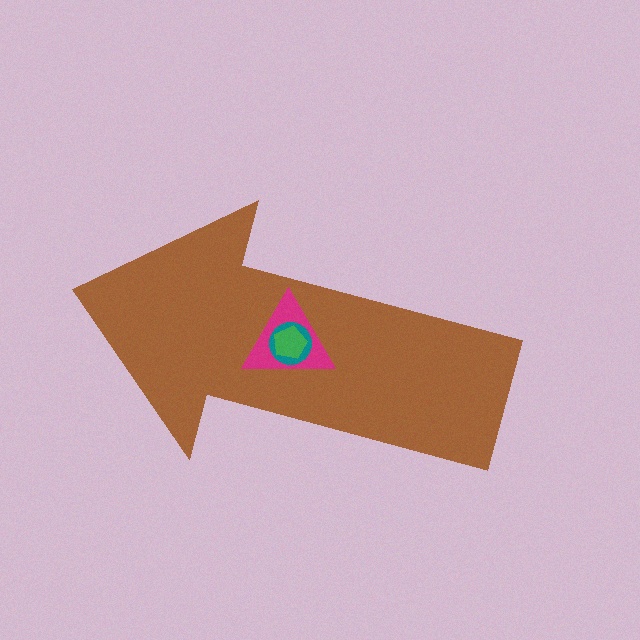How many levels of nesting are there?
4.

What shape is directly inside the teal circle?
The green pentagon.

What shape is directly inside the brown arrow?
The magenta triangle.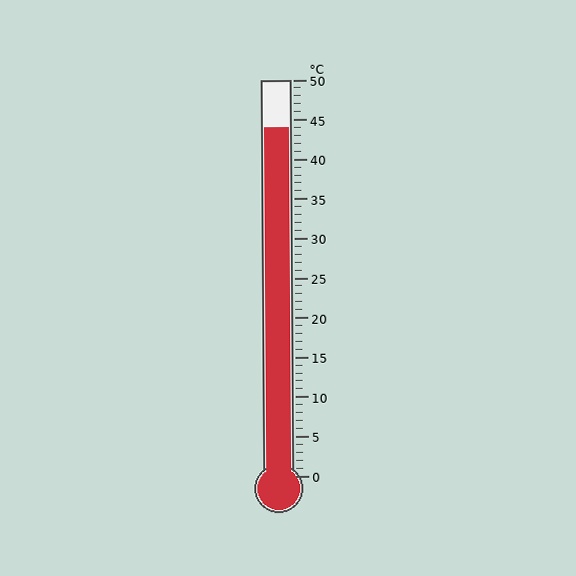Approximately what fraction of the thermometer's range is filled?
The thermometer is filled to approximately 90% of its range.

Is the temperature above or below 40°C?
The temperature is above 40°C.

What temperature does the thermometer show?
The thermometer shows approximately 44°C.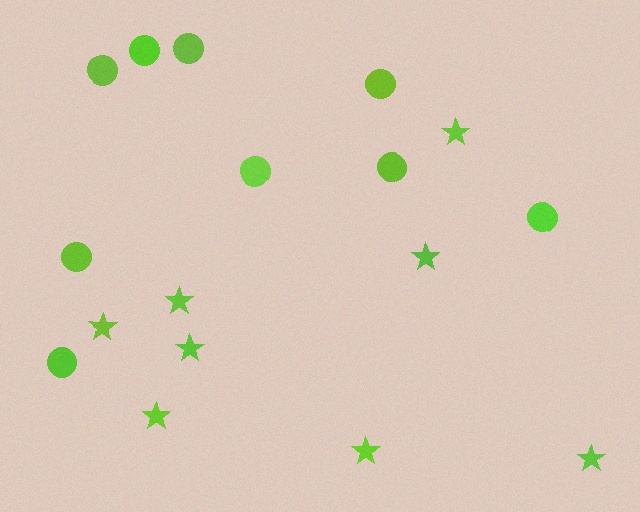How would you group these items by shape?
There are 2 groups: one group of circles (9) and one group of stars (8).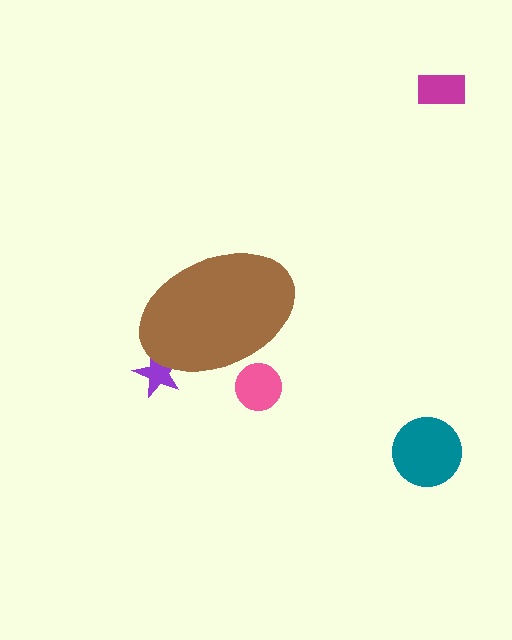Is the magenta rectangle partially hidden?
No, the magenta rectangle is fully visible.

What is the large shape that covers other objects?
A brown ellipse.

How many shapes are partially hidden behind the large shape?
2 shapes are partially hidden.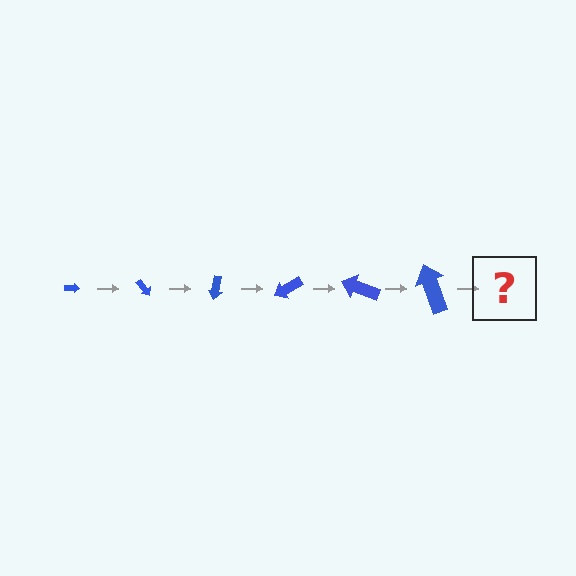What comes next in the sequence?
The next element should be an arrow, larger than the previous one and rotated 300 degrees from the start.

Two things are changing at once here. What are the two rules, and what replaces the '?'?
The two rules are that the arrow grows larger each step and it rotates 50 degrees each step. The '?' should be an arrow, larger than the previous one and rotated 300 degrees from the start.